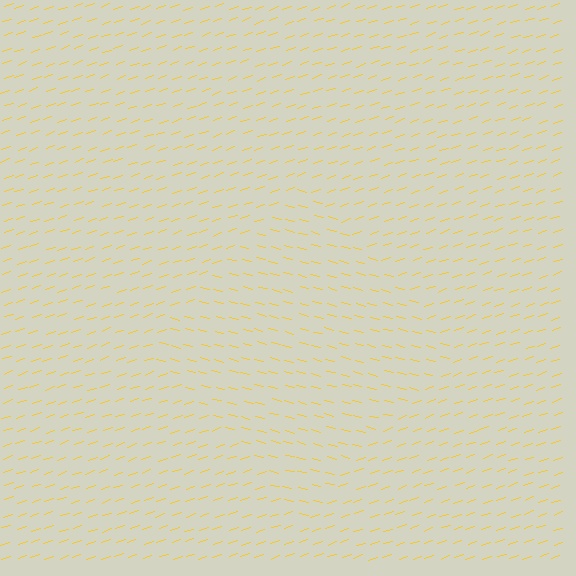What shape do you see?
I see a diamond.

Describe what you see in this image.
The image is filled with small yellow line segments. A diamond region in the image has lines oriented differently from the surrounding lines, creating a visible texture boundary.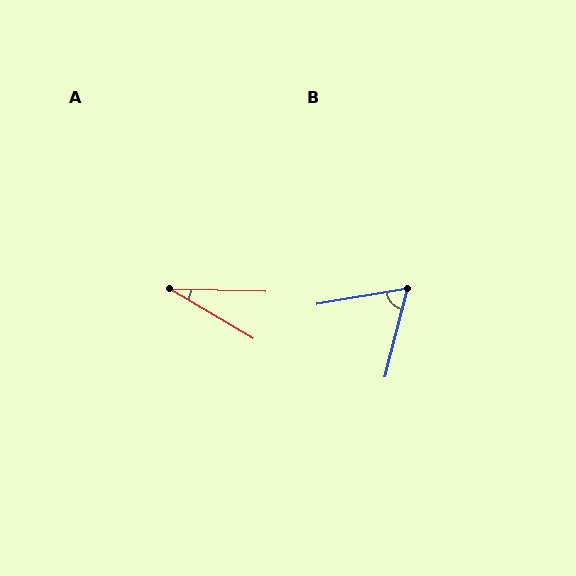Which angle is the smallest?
A, at approximately 29 degrees.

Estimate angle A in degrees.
Approximately 29 degrees.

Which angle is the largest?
B, at approximately 66 degrees.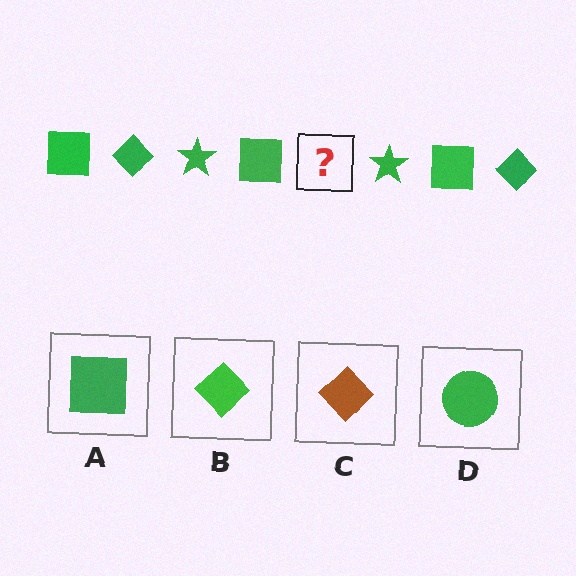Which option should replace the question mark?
Option B.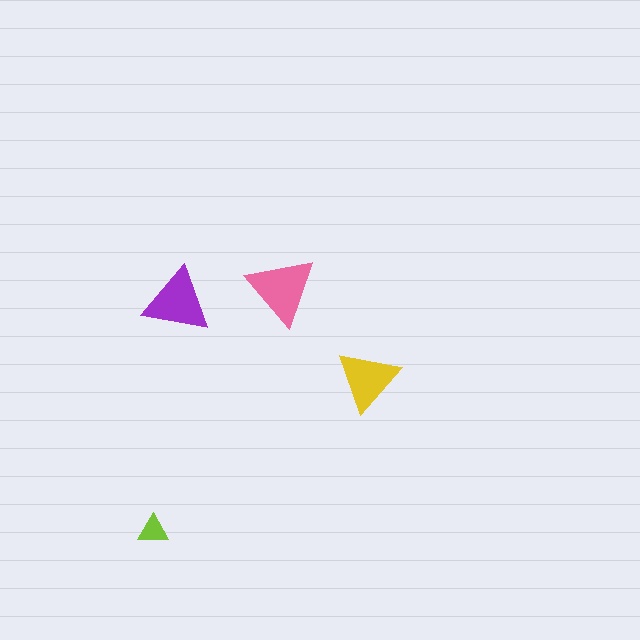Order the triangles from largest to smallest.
the pink one, the purple one, the yellow one, the lime one.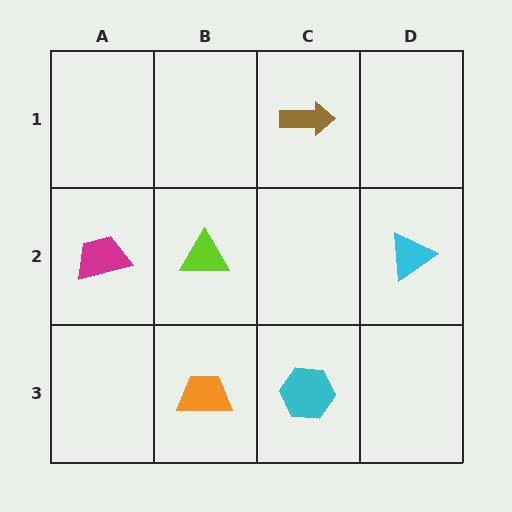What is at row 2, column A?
A magenta trapezoid.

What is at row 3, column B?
An orange trapezoid.